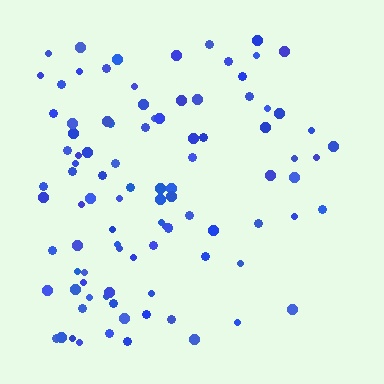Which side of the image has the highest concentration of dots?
The left.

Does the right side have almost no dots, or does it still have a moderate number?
Still a moderate number, just noticeably fewer than the left.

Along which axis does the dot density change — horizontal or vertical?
Horizontal.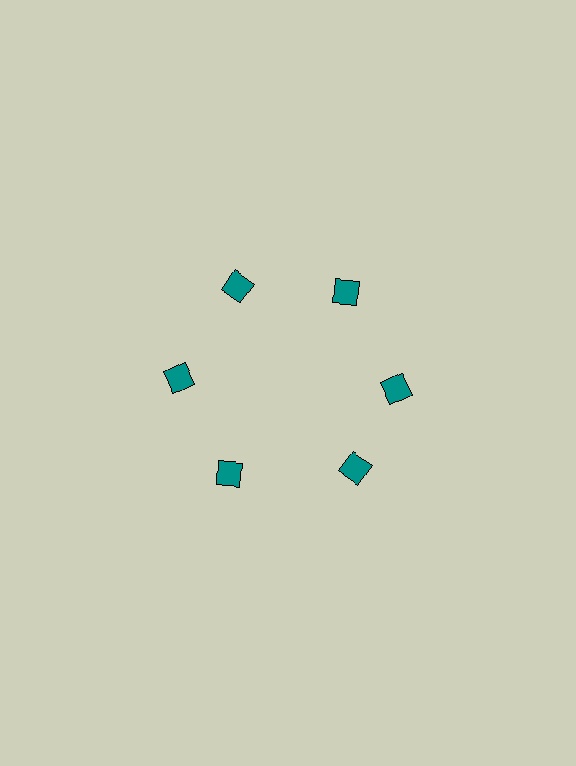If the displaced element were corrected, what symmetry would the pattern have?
It would have 6-fold rotational symmetry — the pattern would map onto itself every 60 degrees.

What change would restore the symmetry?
The symmetry would be restored by rotating it back into even spacing with its neighbors so that all 6 squares sit at equal angles and equal distance from the center.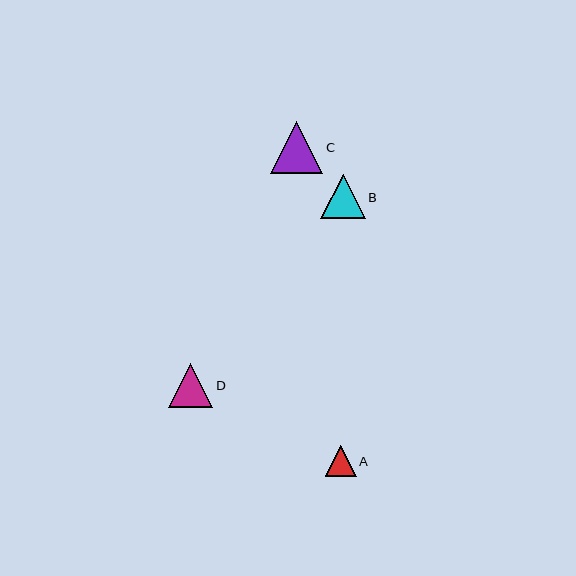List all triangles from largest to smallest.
From largest to smallest: C, B, D, A.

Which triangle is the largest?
Triangle C is the largest with a size of approximately 52 pixels.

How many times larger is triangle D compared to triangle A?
Triangle D is approximately 1.4 times the size of triangle A.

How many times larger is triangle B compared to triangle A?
Triangle B is approximately 1.4 times the size of triangle A.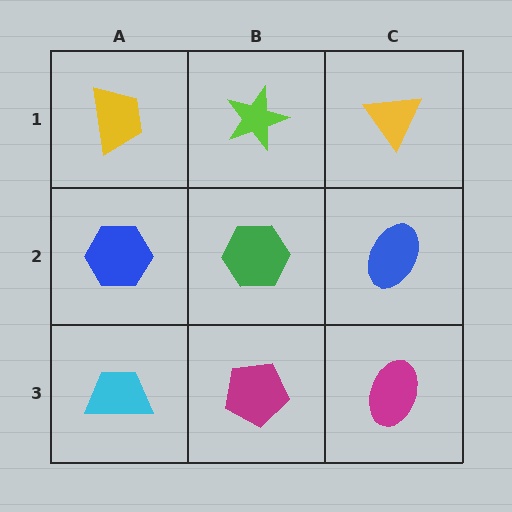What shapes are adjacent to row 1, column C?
A blue ellipse (row 2, column C), a lime star (row 1, column B).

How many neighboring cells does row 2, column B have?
4.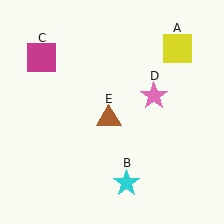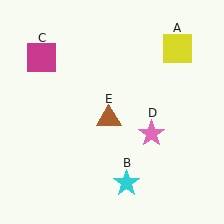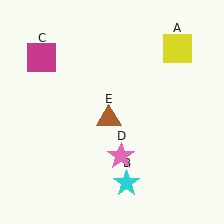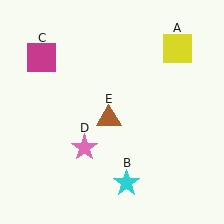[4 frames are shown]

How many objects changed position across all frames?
1 object changed position: pink star (object D).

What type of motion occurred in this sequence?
The pink star (object D) rotated clockwise around the center of the scene.